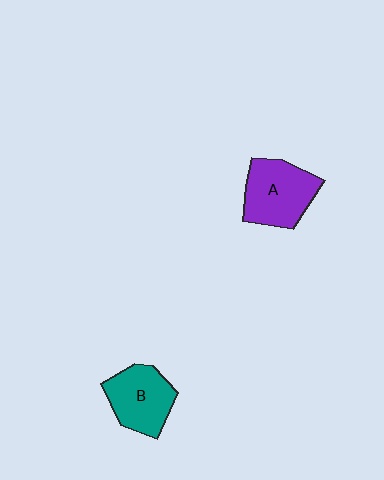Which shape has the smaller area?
Shape B (teal).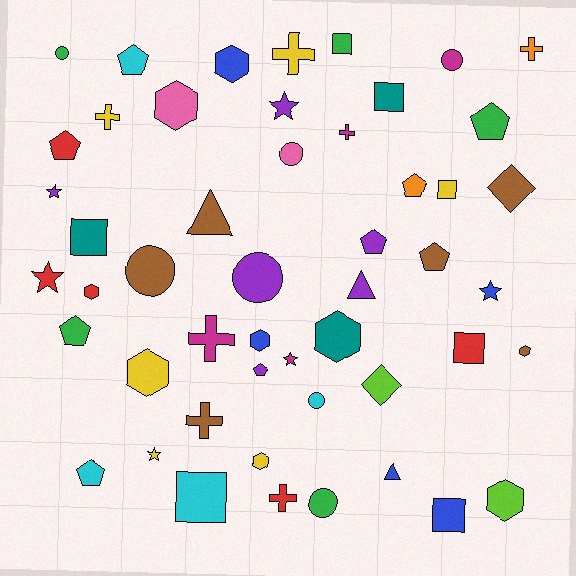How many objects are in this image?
There are 50 objects.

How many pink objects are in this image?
There are 2 pink objects.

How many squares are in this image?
There are 7 squares.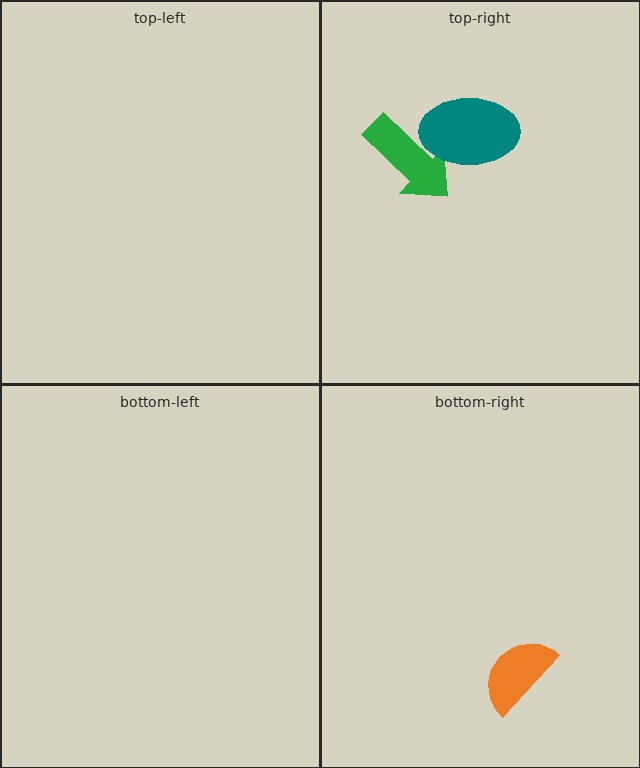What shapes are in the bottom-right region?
The orange semicircle.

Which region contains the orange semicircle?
The bottom-right region.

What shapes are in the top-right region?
The green arrow, the teal ellipse.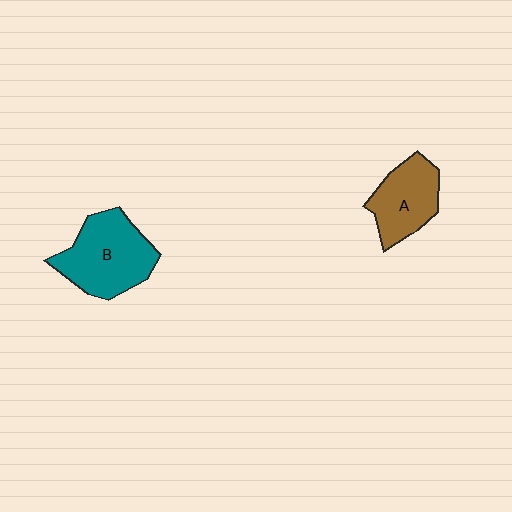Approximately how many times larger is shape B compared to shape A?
Approximately 1.4 times.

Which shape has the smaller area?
Shape A (brown).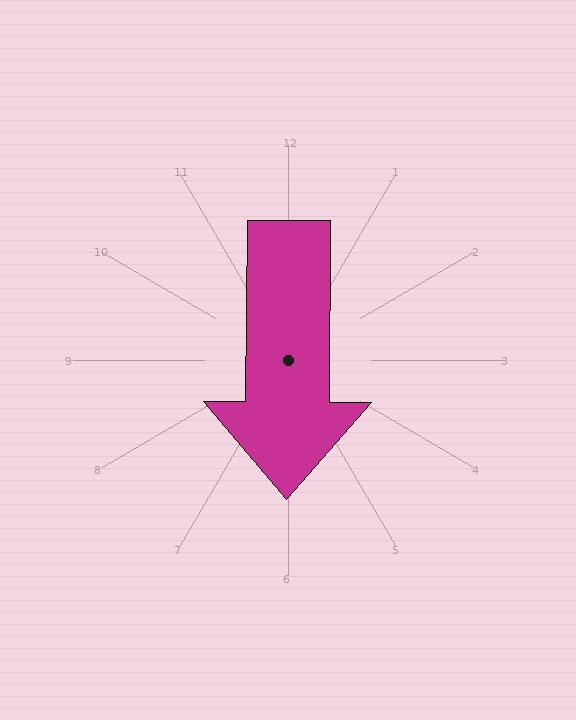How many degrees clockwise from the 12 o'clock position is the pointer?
Approximately 180 degrees.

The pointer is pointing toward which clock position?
Roughly 6 o'clock.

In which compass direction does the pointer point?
South.